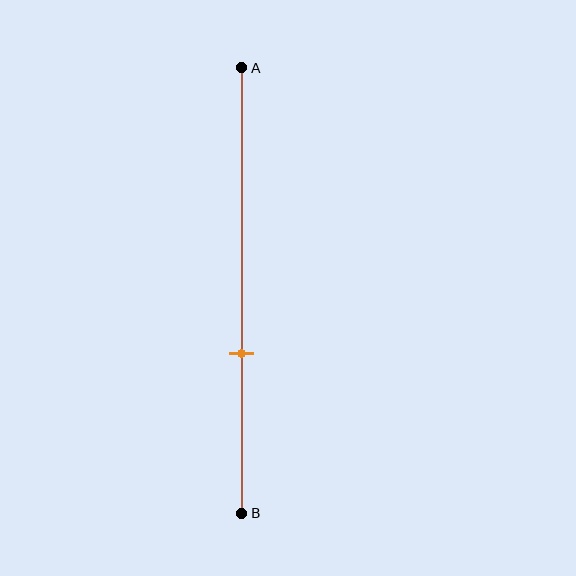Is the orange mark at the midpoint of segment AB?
No, the mark is at about 65% from A, not at the 50% midpoint.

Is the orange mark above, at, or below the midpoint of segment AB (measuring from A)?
The orange mark is below the midpoint of segment AB.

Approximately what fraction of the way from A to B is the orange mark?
The orange mark is approximately 65% of the way from A to B.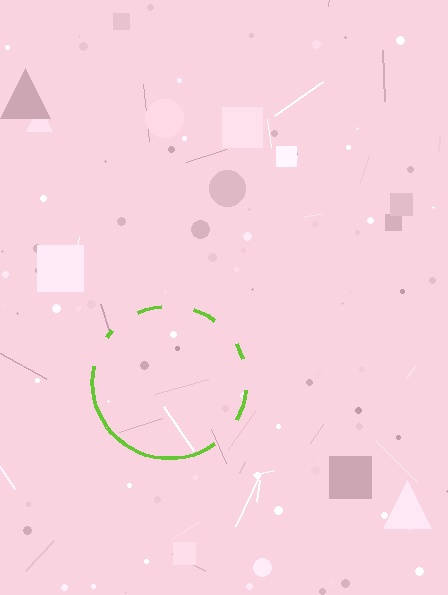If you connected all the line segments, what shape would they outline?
They would outline a circle.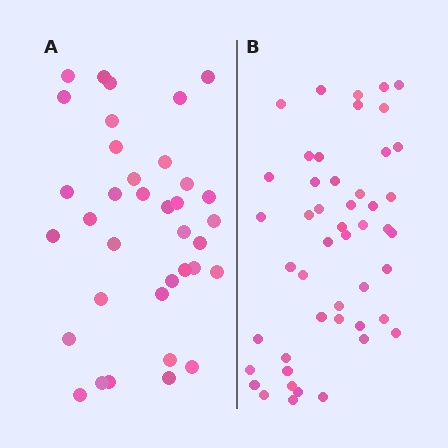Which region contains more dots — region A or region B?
Region B (the right region) has more dots.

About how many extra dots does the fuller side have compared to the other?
Region B has roughly 12 or so more dots than region A.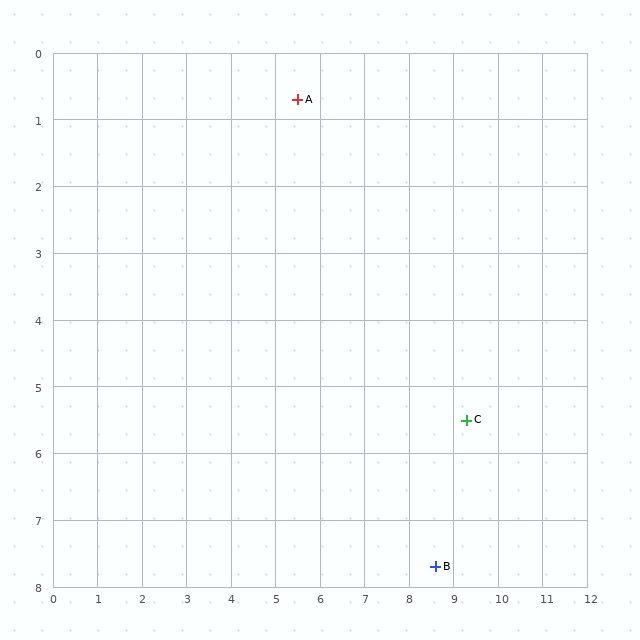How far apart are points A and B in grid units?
Points A and B are about 7.7 grid units apart.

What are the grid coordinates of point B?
Point B is at approximately (8.6, 7.7).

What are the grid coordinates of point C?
Point C is at approximately (9.3, 5.5).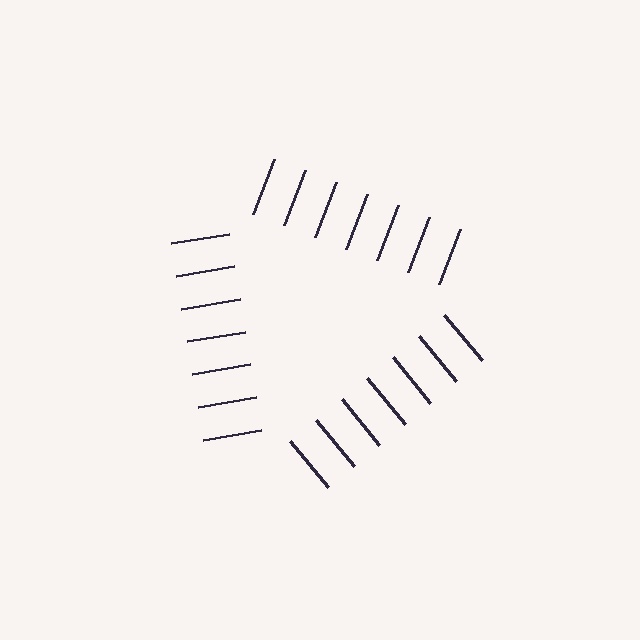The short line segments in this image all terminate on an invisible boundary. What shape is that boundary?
An illusory triangle — the line segments terminate on its edges but no continuous stroke is drawn.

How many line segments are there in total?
21 — 7 along each of the 3 edges.